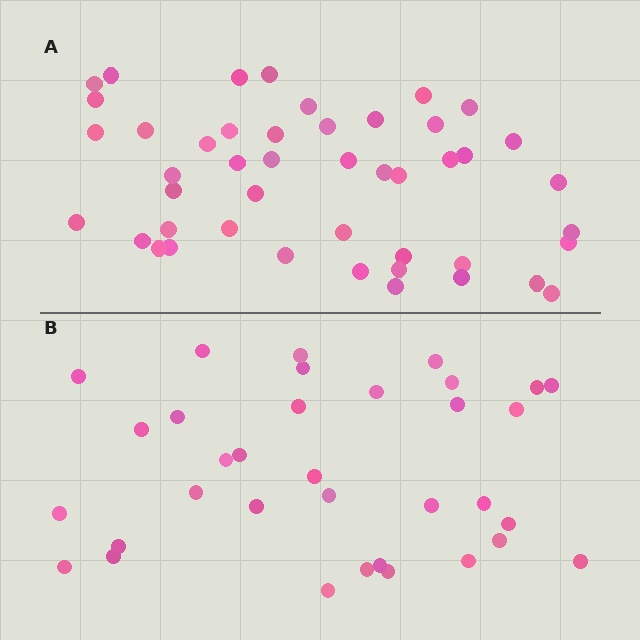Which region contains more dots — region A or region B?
Region A (the top region) has more dots.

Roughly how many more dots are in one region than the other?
Region A has roughly 12 or so more dots than region B.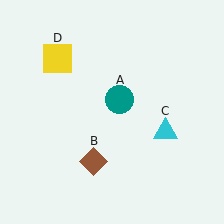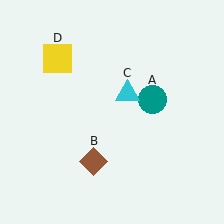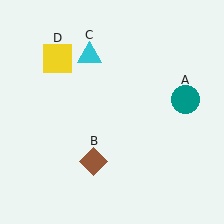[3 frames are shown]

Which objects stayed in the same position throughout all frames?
Brown diamond (object B) and yellow square (object D) remained stationary.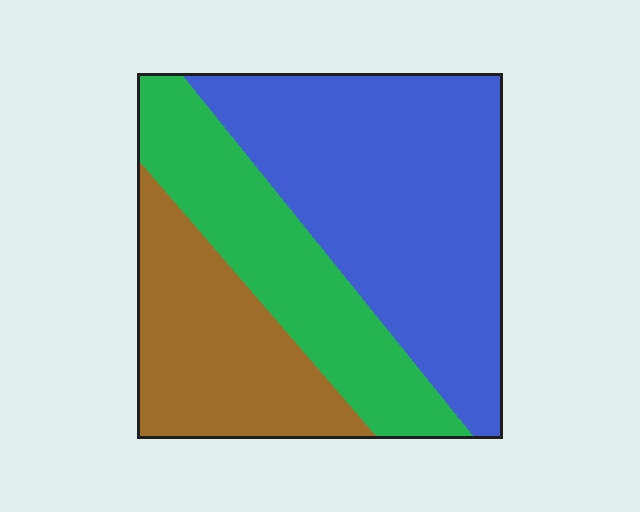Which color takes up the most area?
Blue, at roughly 50%.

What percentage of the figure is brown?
Brown takes up about one quarter (1/4) of the figure.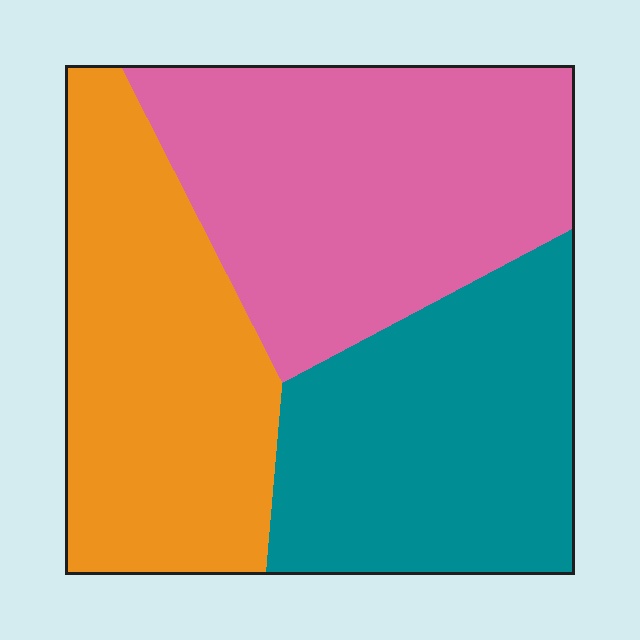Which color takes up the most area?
Pink, at roughly 35%.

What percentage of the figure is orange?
Orange covers around 30% of the figure.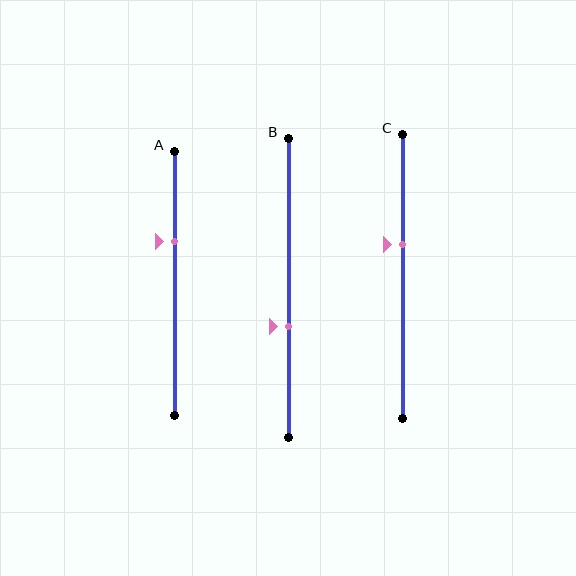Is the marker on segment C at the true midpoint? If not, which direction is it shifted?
No, the marker on segment C is shifted upward by about 11% of the segment length.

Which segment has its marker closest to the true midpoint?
Segment C has its marker closest to the true midpoint.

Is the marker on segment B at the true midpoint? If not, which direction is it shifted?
No, the marker on segment B is shifted downward by about 13% of the segment length.